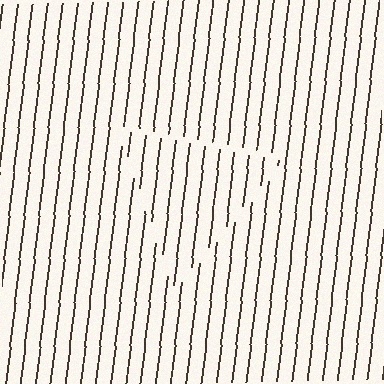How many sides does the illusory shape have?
3 sides — the line-ends trace a triangle.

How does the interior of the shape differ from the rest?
The interior of the shape contains the same grating, shifted by half a period — the contour is defined by the phase discontinuity where line-ends from the inner and outer gratings abut.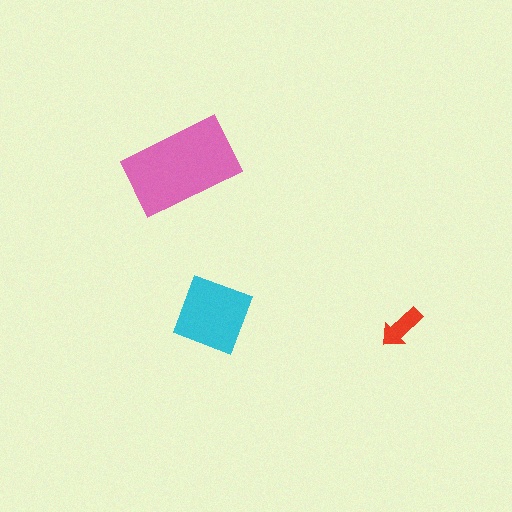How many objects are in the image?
There are 3 objects in the image.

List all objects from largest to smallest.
The pink rectangle, the cyan diamond, the red arrow.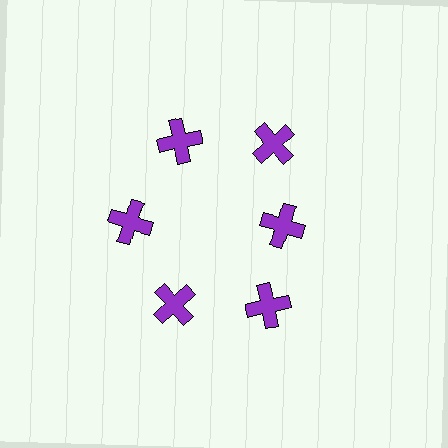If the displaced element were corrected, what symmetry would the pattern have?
It would have 6-fold rotational symmetry — the pattern would map onto itself every 60 degrees.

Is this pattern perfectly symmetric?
No. The 6 purple crosses are arranged in a ring, but one element near the 3 o'clock position is pulled inward toward the center, breaking the 6-fold rotational symmetry.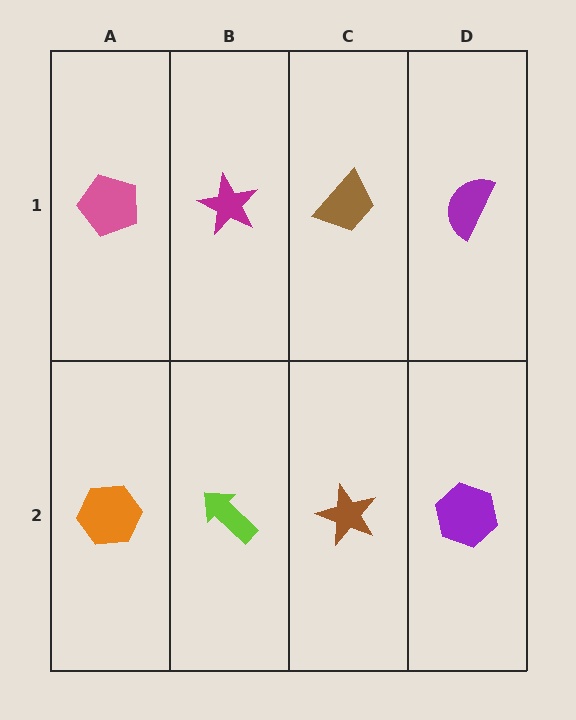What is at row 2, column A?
An orange hexagon.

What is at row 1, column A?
A pink pentagon.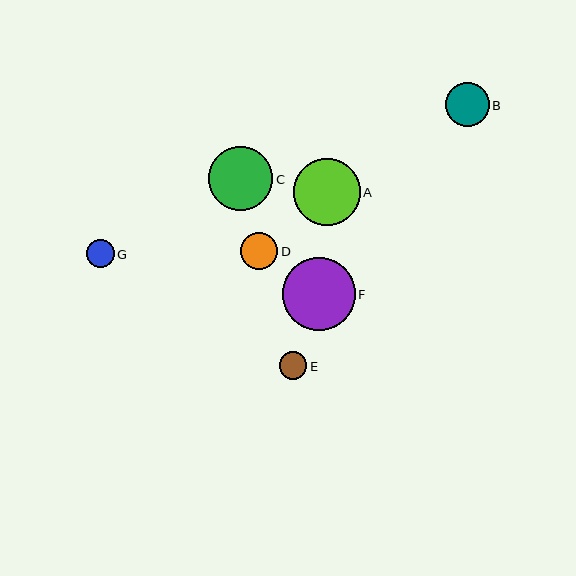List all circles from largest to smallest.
From largest to smallest: F, A, C, B, D, G, E.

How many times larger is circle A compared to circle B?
Circle A is approximately 1.5 times the size of circle B.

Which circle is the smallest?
Circle E is the smallest with a size of approximately 28 pixels.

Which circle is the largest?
Circle F is the largest with a size of approximately 73 pixels.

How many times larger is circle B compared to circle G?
Circle B is approximately 1.6 times the size of circle G.